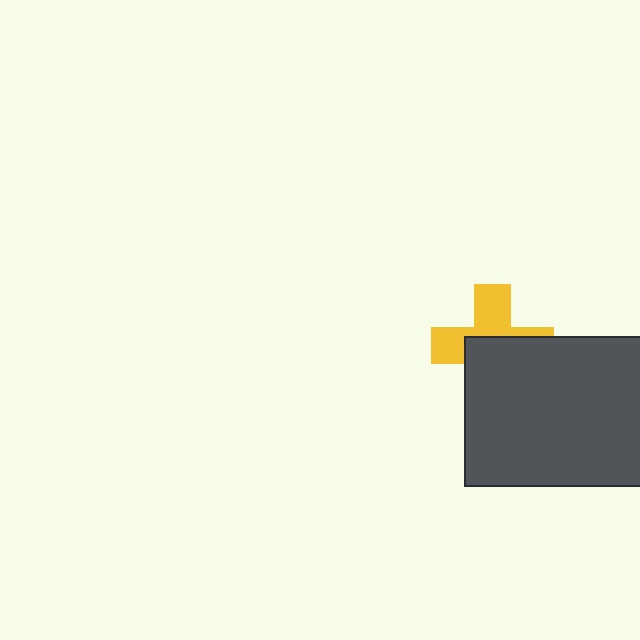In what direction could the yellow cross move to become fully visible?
The yellow cross could move up. That would shift it out from behind the dark gray rectangle entirely.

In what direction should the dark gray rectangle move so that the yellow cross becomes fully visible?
The dark gray rectangle should move down. That is the shortest direction to clear the overlap and leave the yellow cross fully visible.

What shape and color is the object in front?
The object in front is a dark gray rectangle.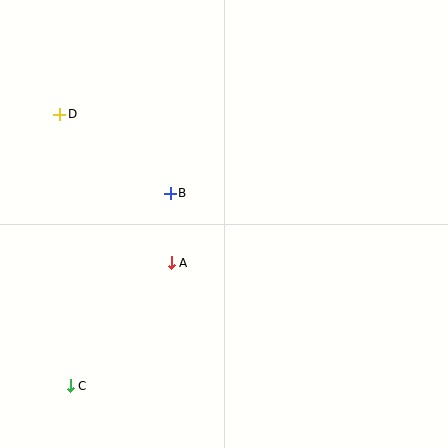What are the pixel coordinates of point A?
Point A is at (171, 263).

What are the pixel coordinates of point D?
Point D is at (60, 114).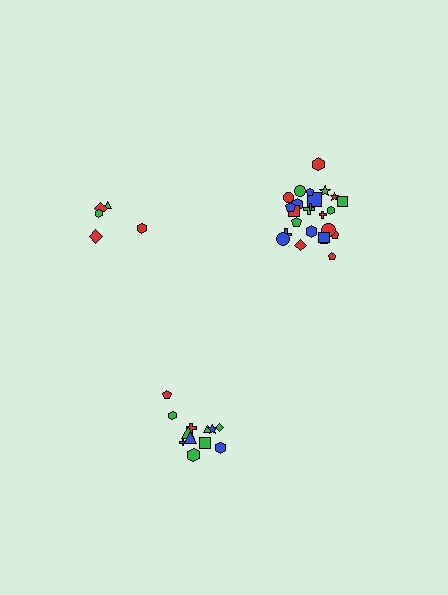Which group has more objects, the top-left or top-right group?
The top-right group.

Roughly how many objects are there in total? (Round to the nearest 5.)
Roughly 40 objects in total.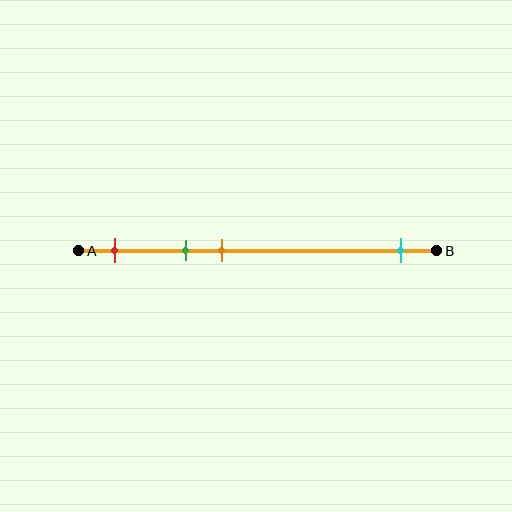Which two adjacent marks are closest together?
The green and orange marks are the closest adjacent pair.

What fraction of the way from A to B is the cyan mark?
The cyan mark is approximately 90% (0.9) of the way from A to B.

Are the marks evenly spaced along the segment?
No, the marks are not evenly spaced.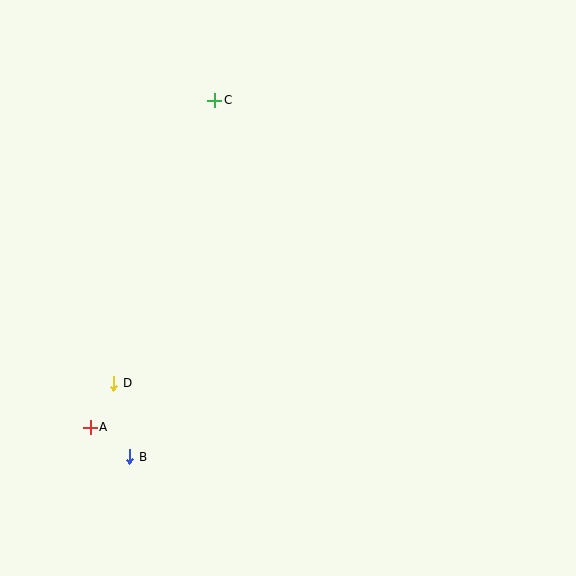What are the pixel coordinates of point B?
Point B is at (130, 457).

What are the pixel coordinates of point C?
Point C is at (215, 100).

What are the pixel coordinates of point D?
Point D is at (114, 383).